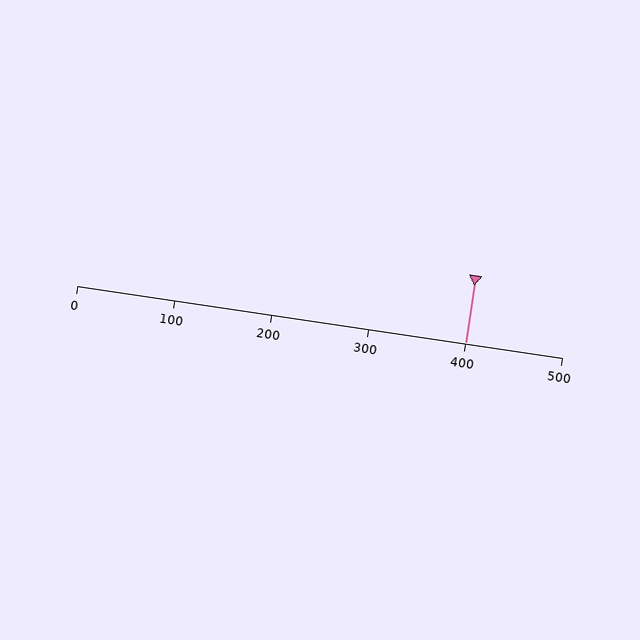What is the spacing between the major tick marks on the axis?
The major ticks are spaced 100 apart.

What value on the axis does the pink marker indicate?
The marker indicates approximately 400.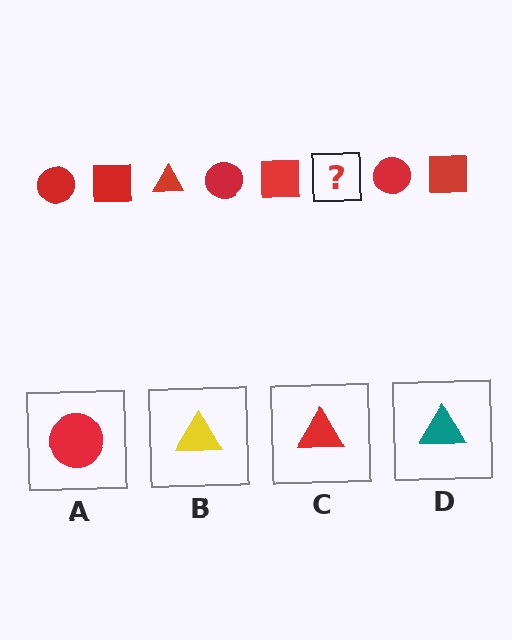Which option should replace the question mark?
Option C.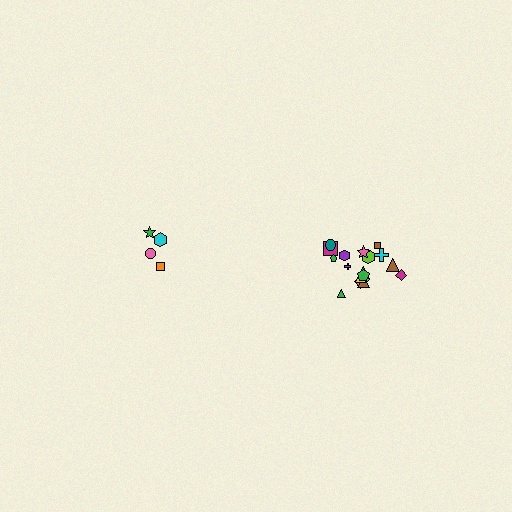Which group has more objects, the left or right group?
The right group.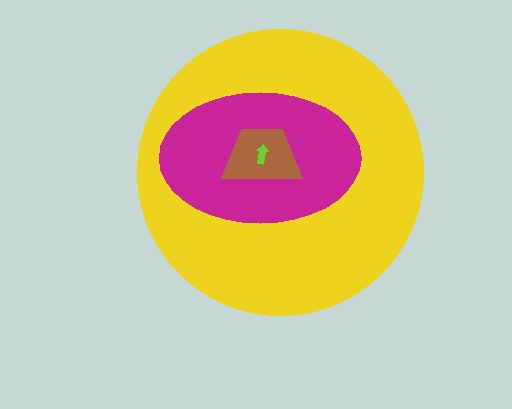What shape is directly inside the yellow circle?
The magenta ellipse.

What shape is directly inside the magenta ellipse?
The brown trapezoid.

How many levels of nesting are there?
4.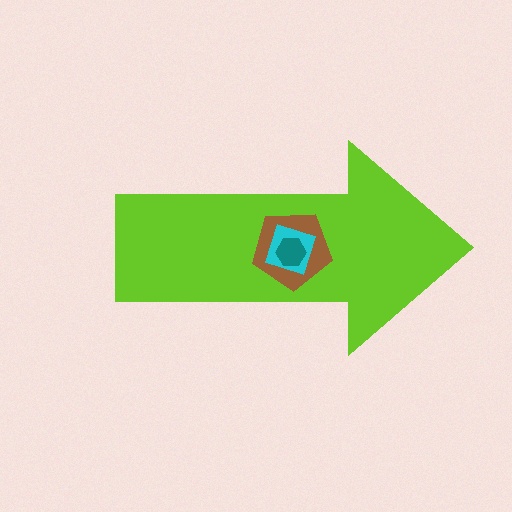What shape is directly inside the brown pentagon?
The cyan square.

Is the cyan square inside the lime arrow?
Yes.